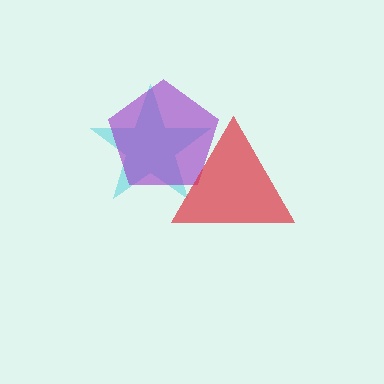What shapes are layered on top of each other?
The layered shapes are: a cyan star, a purple pentagon, a red triangle.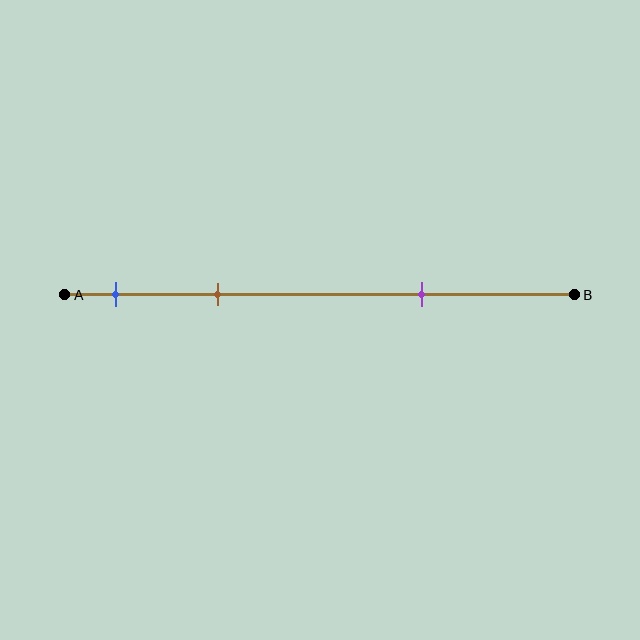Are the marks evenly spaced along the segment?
No, the marks are not evenly spaced.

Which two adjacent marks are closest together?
The blue and brown marks are the closest adjacent pair.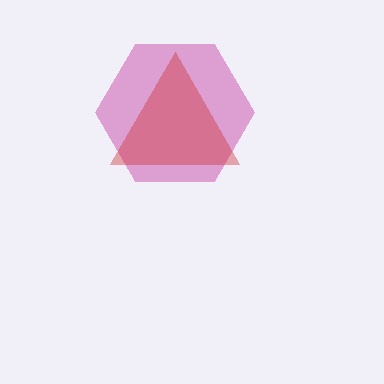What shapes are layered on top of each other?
The layered shapes are: a magenta hexagon, a red triangle.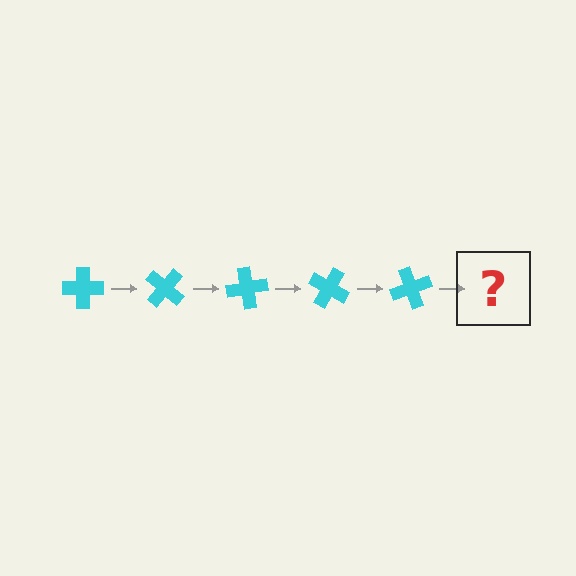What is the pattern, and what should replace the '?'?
The pattern is that the cross rotates 40 degrees each step. The '?' should be a cyan cross rotated 200 degrees.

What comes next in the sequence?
The next element should be a cyan cross rotated 200 degrees.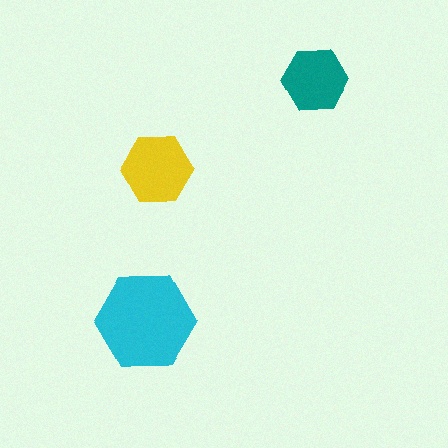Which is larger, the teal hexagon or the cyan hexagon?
The cyan one.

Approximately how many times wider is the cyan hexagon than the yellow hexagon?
About 1.5 times wider.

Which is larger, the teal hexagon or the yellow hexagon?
The yellow one.